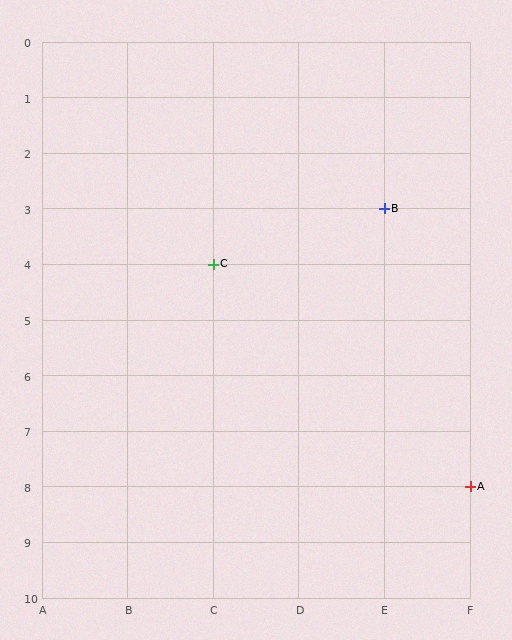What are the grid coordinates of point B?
Point B is at grid coordinates (E, 3).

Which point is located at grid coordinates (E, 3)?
Point B is at (E, 3).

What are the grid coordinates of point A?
Point A is at grid coordinates (F, 8).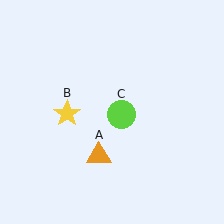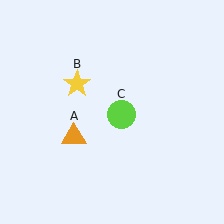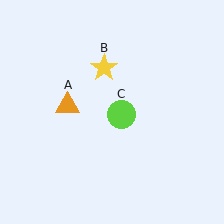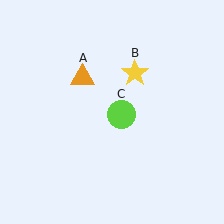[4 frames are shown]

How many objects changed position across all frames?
2 objects changed position: orange triangle (object A), yellow star (object B).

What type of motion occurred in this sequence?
The orange triangle (object A), yellow star (object B) rotated clockwise around the center of the scene.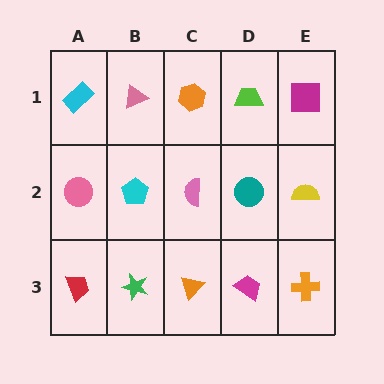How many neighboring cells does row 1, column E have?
2.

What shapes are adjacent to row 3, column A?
A pink circle (row 2, column A), a green star (row 3, column B).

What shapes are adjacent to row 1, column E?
A yellow semicircle (row 2, column E), a lime trapezoid (row 1, column D).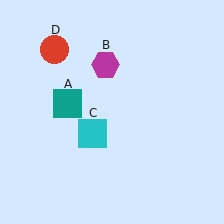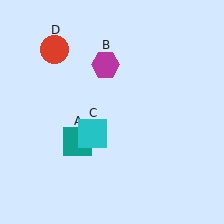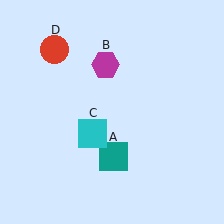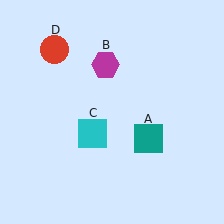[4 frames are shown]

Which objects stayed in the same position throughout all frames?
Magenta hexagon (object B) and cyan square (object C) and red circle (object D) remained stationary.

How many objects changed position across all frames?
1 object changed position: teal square (object A).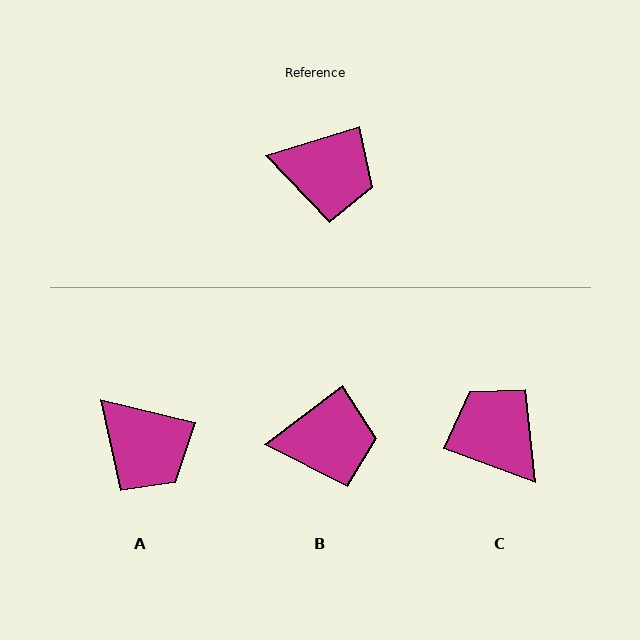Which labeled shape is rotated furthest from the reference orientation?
C, about 143 degrees away.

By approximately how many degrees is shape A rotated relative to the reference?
Approximately 31 degrees clockwise.